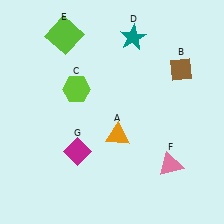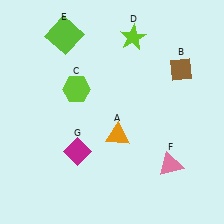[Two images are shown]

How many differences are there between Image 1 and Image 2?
There is 1 difference between the two images.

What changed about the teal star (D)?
In Image 1, D is teal. In Image 2, it changed to lime.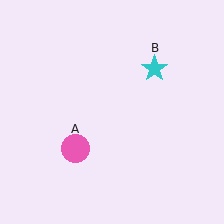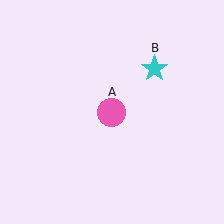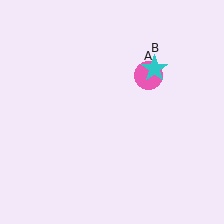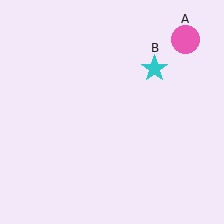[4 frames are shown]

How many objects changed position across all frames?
1 object changed position: pink circle (object A).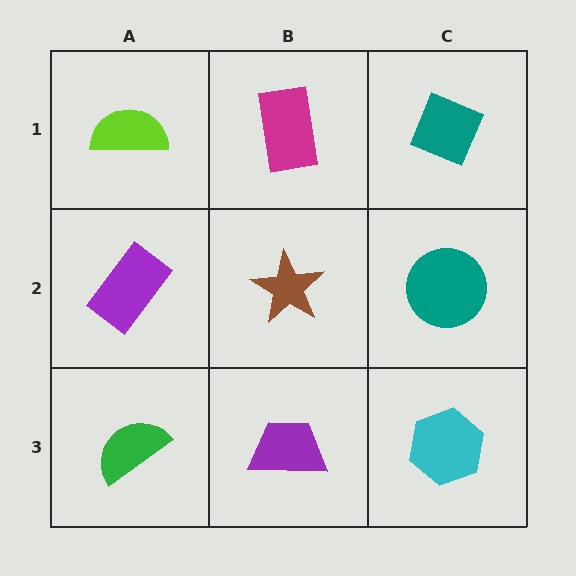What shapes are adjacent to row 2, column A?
A lime semicircle (row 1, column A), a green semicircle (row 3, column A), a brown star (row 2, column B).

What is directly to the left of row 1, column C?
A magenta rectangle.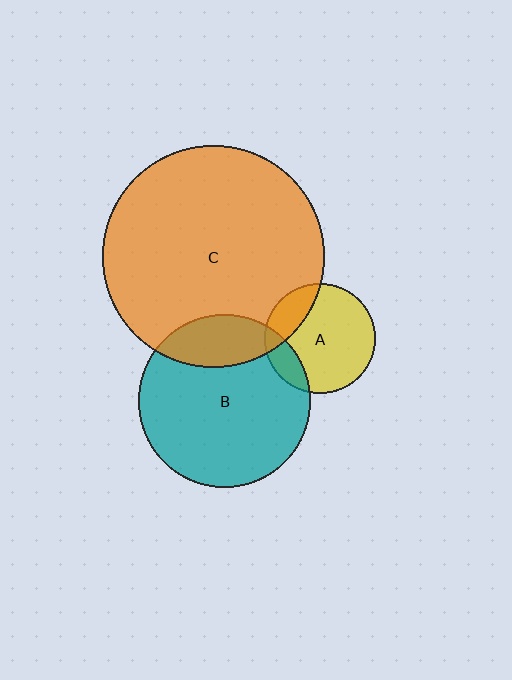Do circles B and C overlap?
Yes.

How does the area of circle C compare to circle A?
Approximately 4.0 times.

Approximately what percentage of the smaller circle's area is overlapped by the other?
Approximately 20%.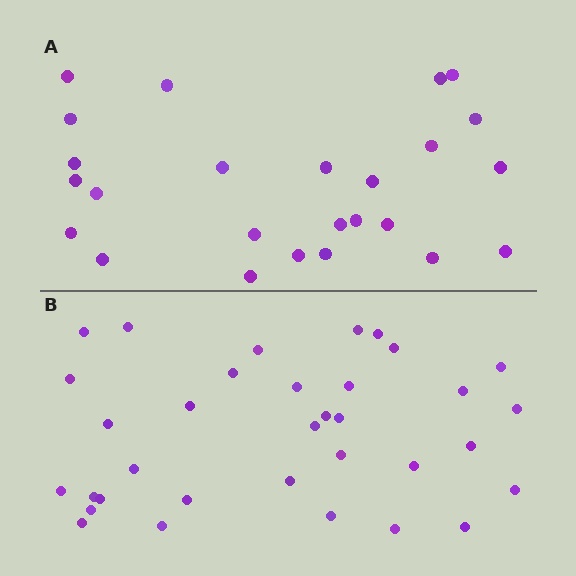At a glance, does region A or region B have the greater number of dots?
Region B (the bottom region) has more dots.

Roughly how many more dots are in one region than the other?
Region B has roughly 8 or so more dots than region A.